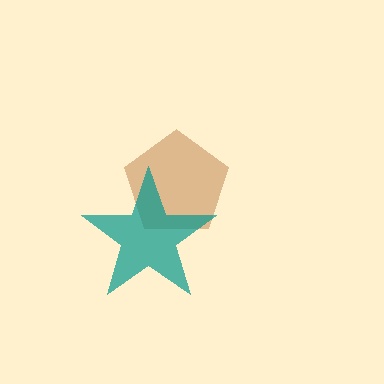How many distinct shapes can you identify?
There are 2 distinct shapes: a brown pentagon, a teal star.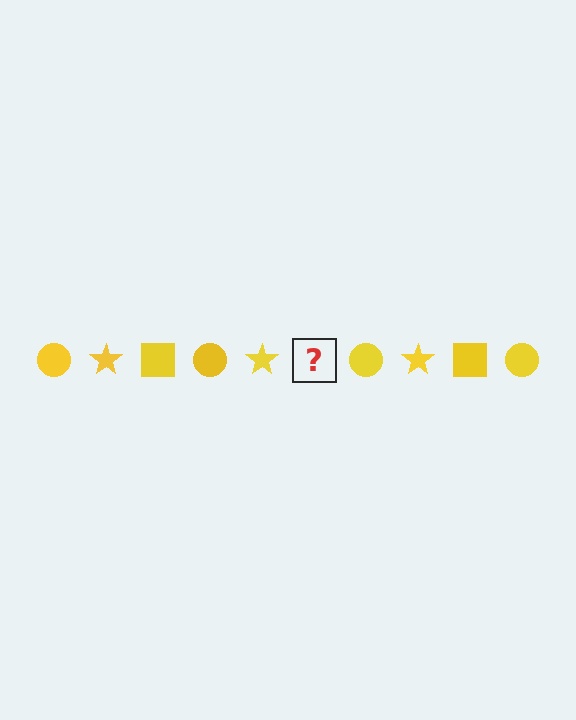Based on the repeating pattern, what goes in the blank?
The blank should be a yellow square.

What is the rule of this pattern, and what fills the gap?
The rule is that the pattern cycles through circle, star, square shapes in yellow. The gap should be filled with a yellow square.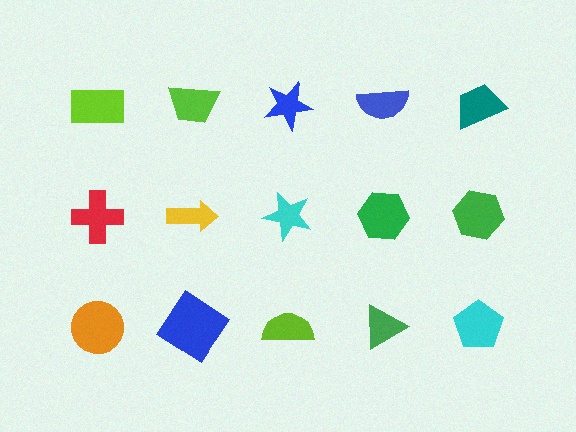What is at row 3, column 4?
A green triangle.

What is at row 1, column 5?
A teal trapezoid.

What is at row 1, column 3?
A blue star.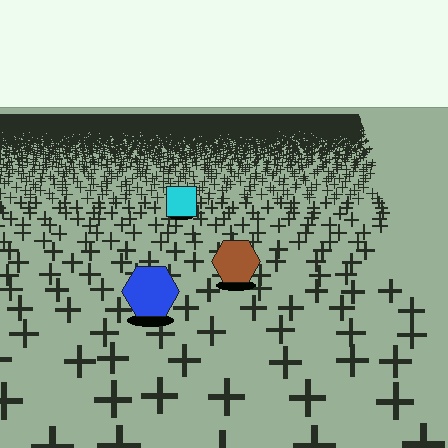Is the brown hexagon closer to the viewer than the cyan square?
Yes. The brown hexagon is closer — you can tell from the texture gradient: the ground texture is coarser near it.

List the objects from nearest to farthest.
From nearest to farthest: the blue hexagon, the brown hexagon, the cyan square.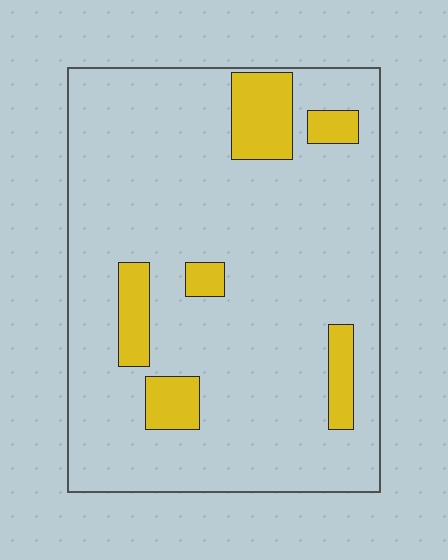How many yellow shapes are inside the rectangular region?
6.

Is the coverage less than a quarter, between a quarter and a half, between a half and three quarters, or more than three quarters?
Less than a quarter.